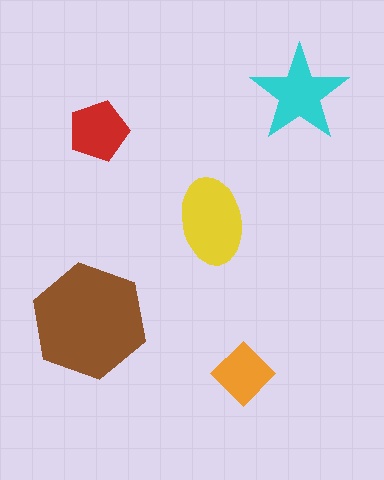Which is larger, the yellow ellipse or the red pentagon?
The yellow ellipse.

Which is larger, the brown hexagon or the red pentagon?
The brown hexagon.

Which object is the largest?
The brown hexagon.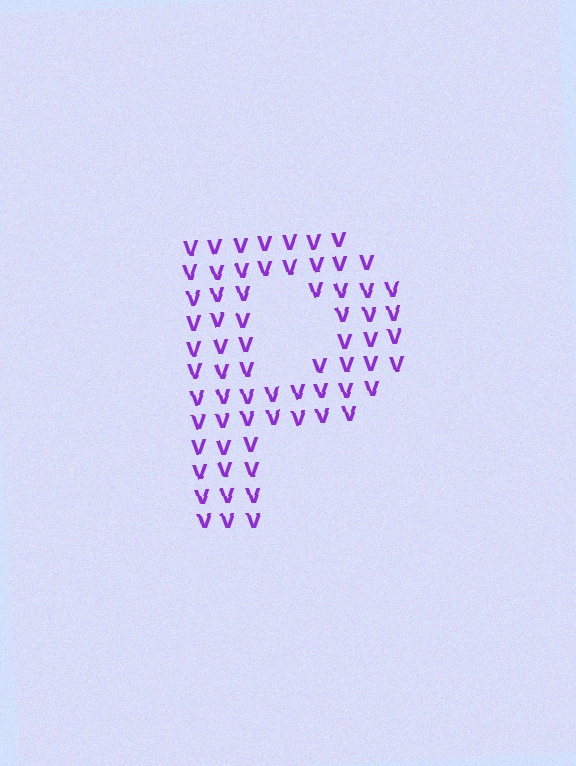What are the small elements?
The small elements are letter V's.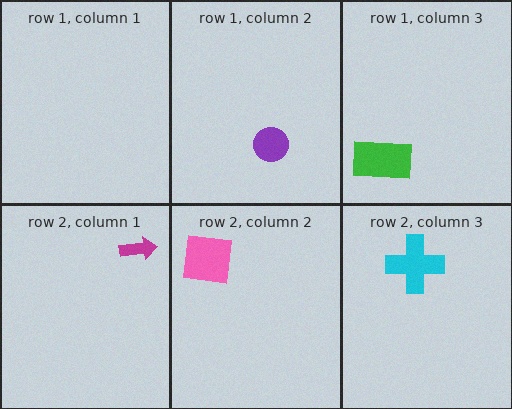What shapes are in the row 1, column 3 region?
The green rectangle.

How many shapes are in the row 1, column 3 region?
1.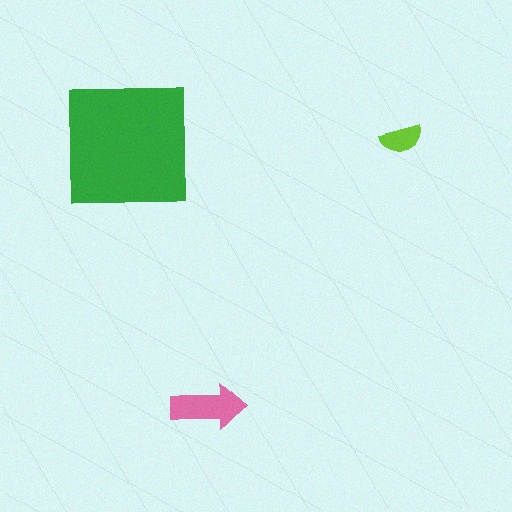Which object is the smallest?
The lime semicircle.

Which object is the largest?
The green square.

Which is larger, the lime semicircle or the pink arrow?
The pink arrow.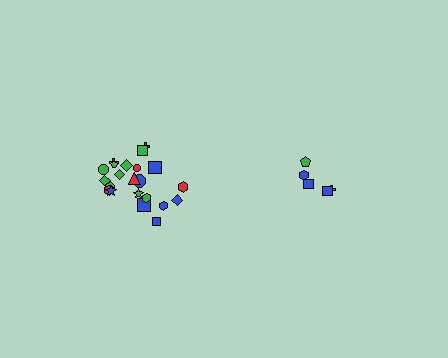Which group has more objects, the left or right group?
The left group.